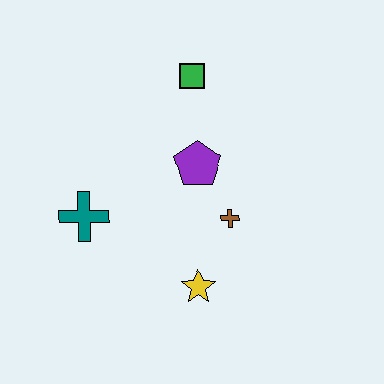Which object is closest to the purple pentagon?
The brown cross is closest to the purple pentagon.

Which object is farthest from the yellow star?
The green square is farthest from the yellow star.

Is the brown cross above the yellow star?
Yes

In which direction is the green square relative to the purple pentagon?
The green square is above the purple pentagon.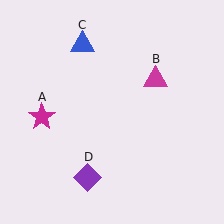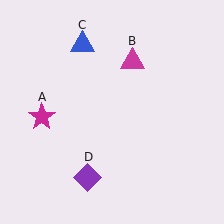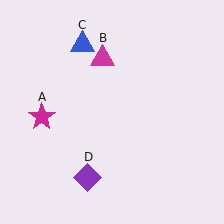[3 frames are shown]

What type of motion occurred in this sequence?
The magenta triangle (object B) rotated counterclockwise around the center of the scene.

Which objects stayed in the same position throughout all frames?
Magenta star (object A) and blue triangle (object C) and purple diamond (object D) remained stationary.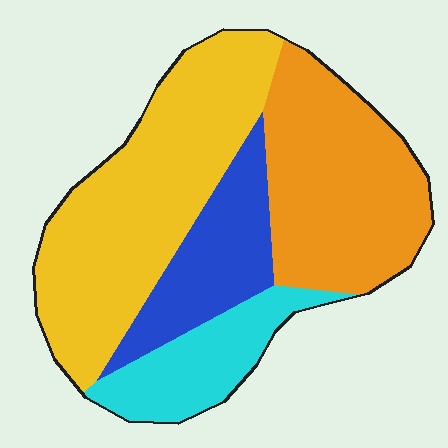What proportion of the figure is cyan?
Cyan takes up about one eighth (1/8) of the figure.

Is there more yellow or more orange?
Yellow.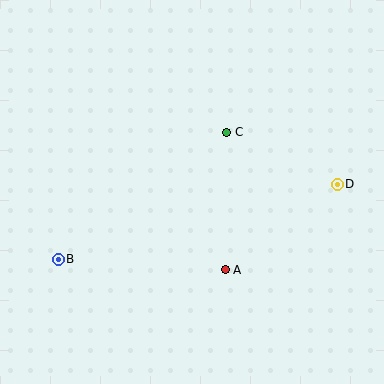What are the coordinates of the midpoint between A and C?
The midpoint between A and C is at (226, 201).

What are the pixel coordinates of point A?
Point A is at (225, 270).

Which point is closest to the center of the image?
Point C at (227, 132) is closest to the center.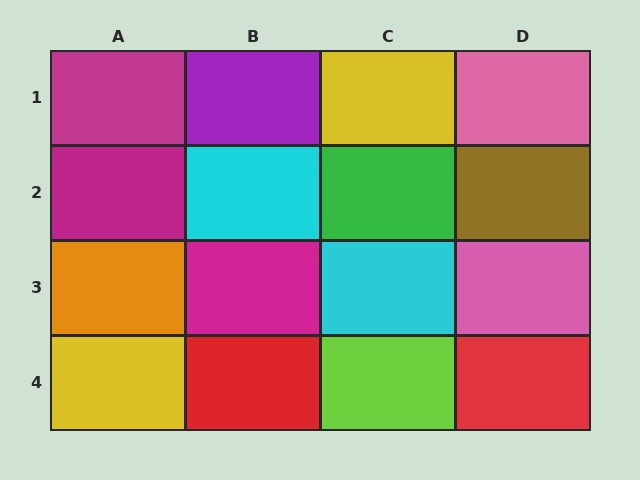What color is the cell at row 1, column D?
Pink.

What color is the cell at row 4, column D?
Red.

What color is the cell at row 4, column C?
Lime.